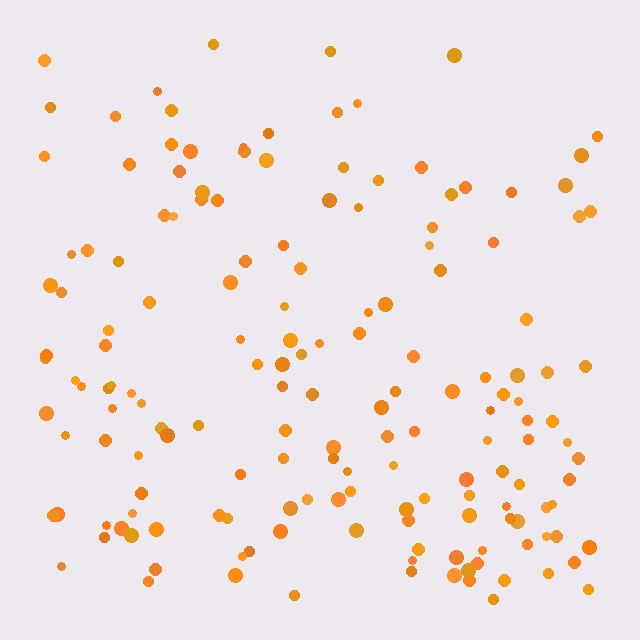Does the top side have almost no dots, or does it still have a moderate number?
Still a moderate number, just noticeably fewer than the bottom.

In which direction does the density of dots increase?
From top to bottom, with the bottom side densest.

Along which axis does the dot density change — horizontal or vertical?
Vertical.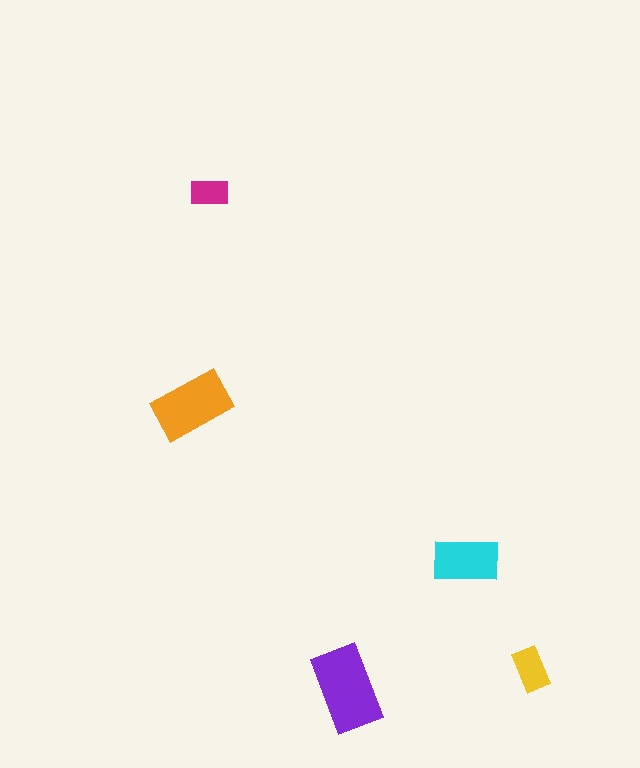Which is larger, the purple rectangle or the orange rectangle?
The purple one.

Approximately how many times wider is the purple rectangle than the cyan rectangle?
About 1.5 times wider.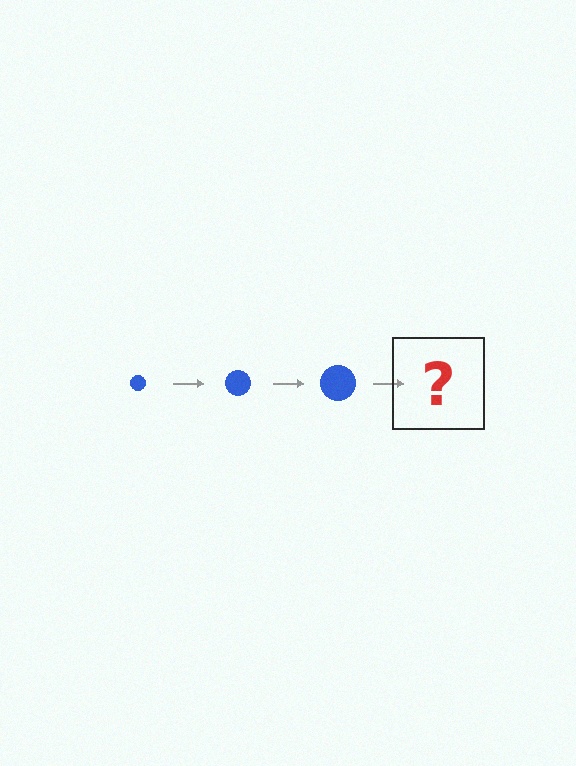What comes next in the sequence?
The next element should be a blue circle, larger than the previous one.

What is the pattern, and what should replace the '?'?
The pattern is that the circle gets progressively larger each step. The '?' should be a blue circle, larger than the previous one.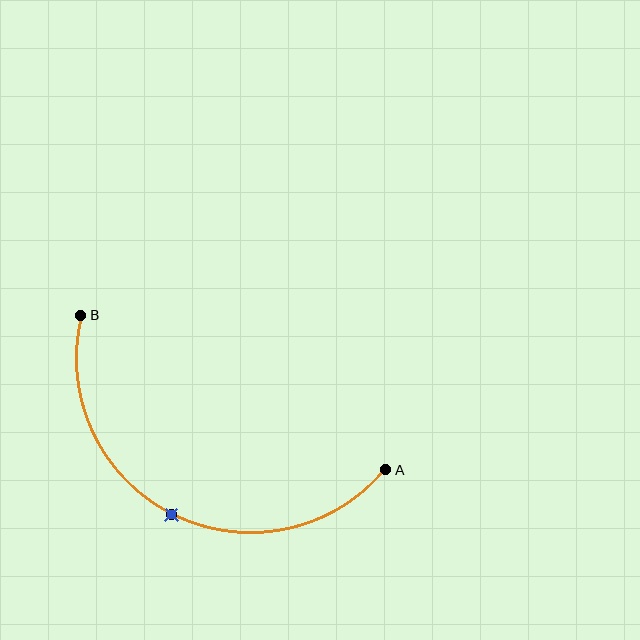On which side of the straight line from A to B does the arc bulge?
The arc bulges below the straight line connecting A and B.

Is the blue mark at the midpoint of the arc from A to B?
Yes. The blue mark lies on the arc at equal arc-length from both A and B — it is the arc midpoint.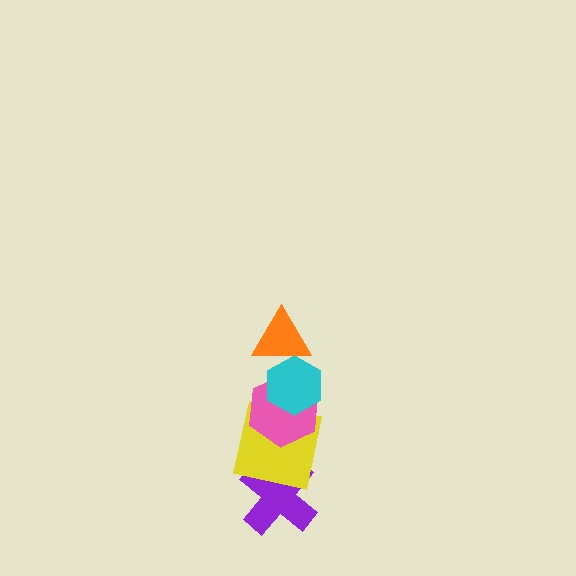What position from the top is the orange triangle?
The orange triangle is 1st from the top.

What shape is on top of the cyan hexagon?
The orange triangle is on top of the cyan hexagon.